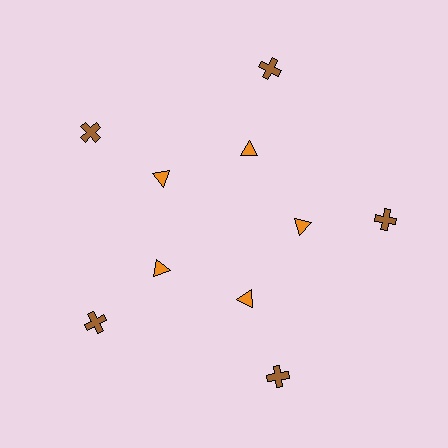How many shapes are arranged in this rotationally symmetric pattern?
There are 10 shapes, arranged in 5 groups of 2.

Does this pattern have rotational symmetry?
Yes, this pattern has 5-fold rotational symmetry. It looks the same after rotating 72 degrees around the center.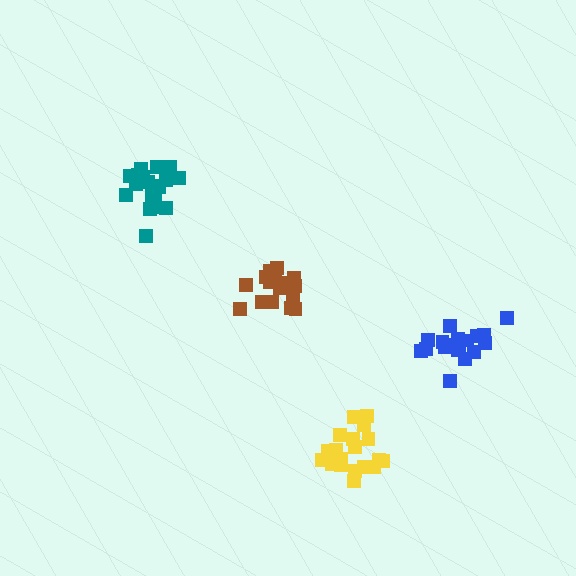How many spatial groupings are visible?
There are 4 spatial groupings.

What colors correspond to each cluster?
The clusters are colored: yellow, brown, teal, blue.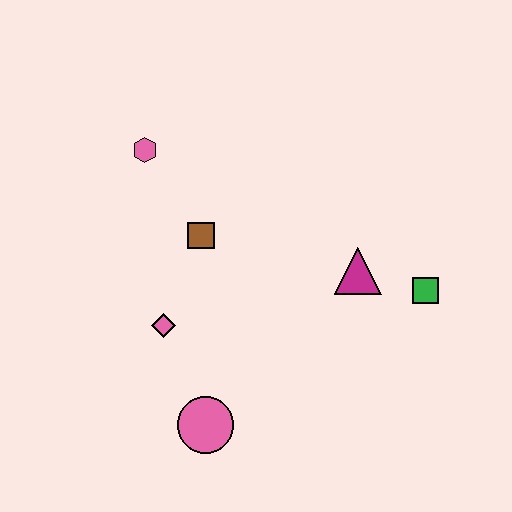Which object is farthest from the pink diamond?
The green square is farthest from the pink diamond.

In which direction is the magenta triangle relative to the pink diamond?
The magenta triangle is to the right of the pink diamond.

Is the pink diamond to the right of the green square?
No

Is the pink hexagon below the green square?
No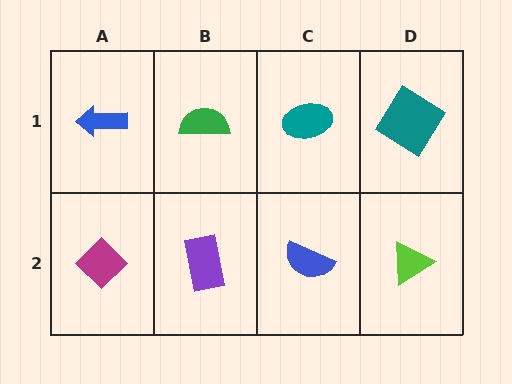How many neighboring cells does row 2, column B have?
3.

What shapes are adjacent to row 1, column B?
A purple rectangle (row 2, column B), a blue arrow (row 1, column A), a teal ellipse (row 1, column C).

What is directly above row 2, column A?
A blue arrow.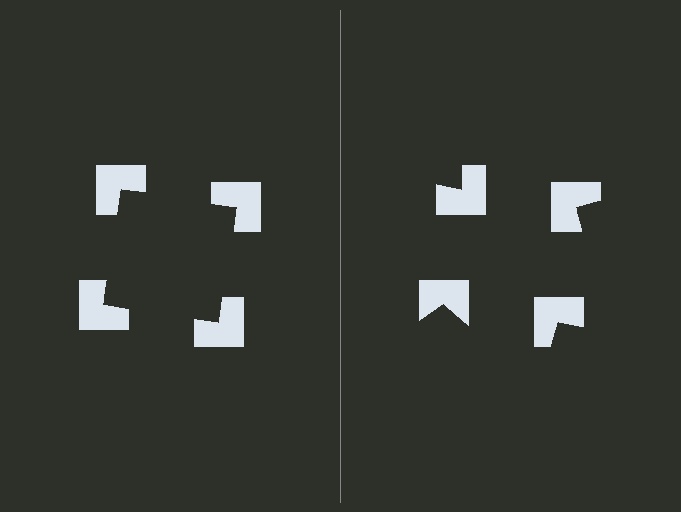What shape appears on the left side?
An illusory square.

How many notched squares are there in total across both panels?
8 — 4 on each side.